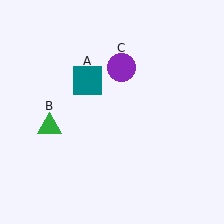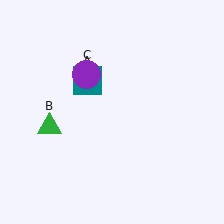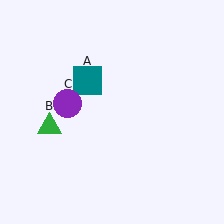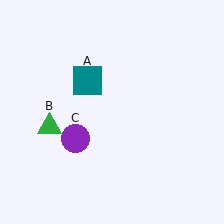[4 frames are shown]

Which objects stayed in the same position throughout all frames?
Teal square (object A) and green triangle (object B) remained stationary.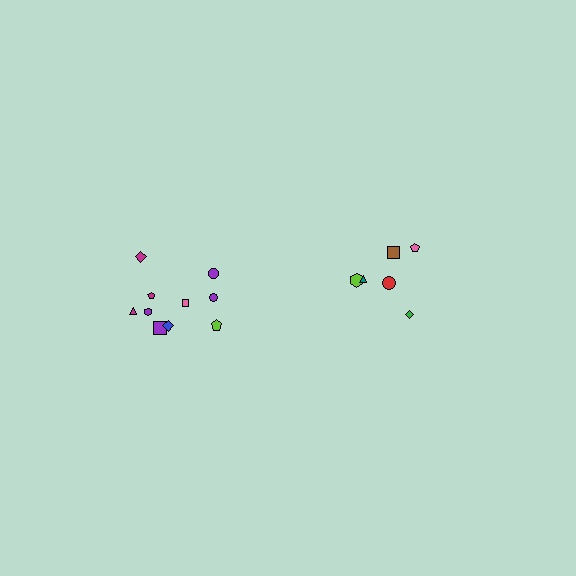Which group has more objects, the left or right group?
The left group.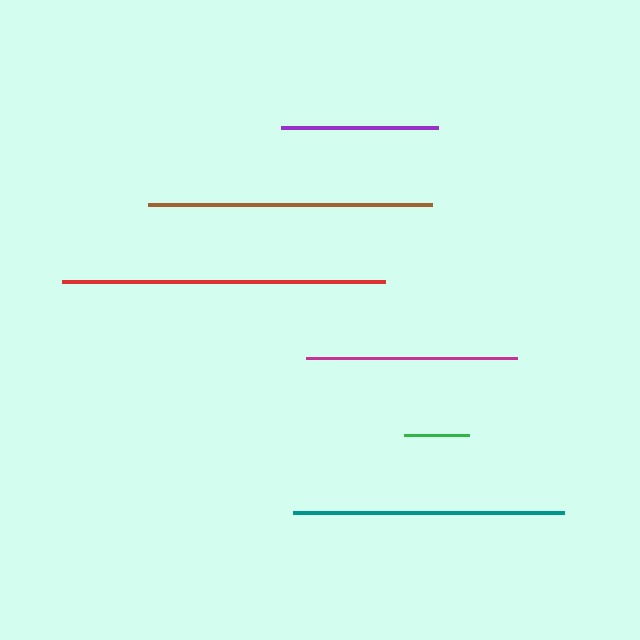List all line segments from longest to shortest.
From longest to shortest: red, brown, teal, magenta, purple, green.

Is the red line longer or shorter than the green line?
The red line is longer than the green line.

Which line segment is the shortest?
The green line is the shortest at approximately 64 pixels.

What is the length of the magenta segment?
The magenta segment is approximately 210 pixels long.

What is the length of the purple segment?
The purple segment is approximately 158 pixels long.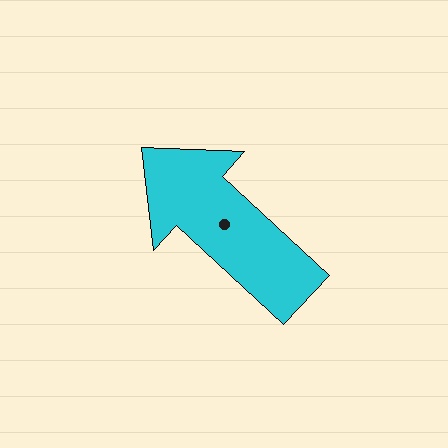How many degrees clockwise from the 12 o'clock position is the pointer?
Approximately 313 degrees.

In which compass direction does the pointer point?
Northwest.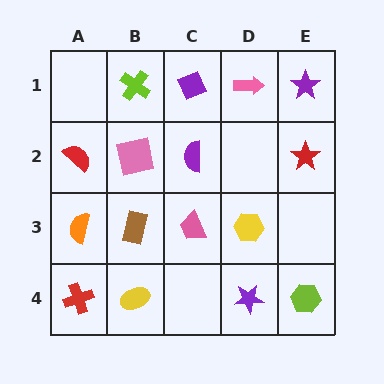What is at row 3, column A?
An orange semicircle.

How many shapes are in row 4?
4 shapes.